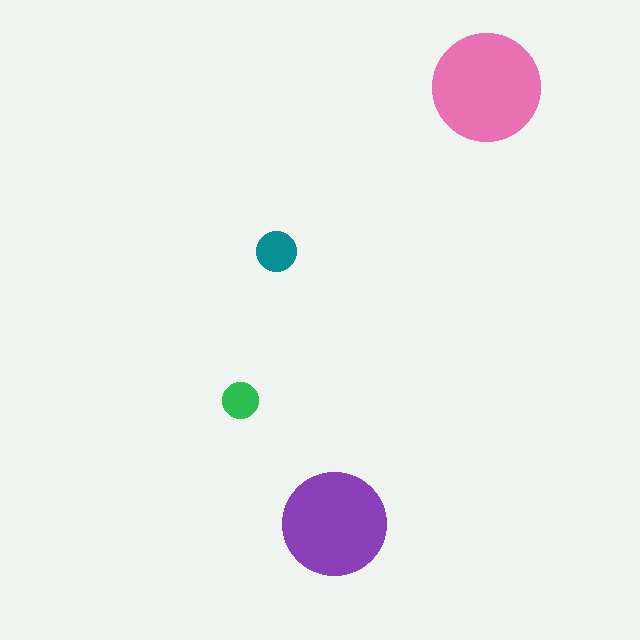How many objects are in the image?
There are 4 objects in the image.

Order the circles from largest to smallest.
the pink one, the purple one, the teal one, the green one.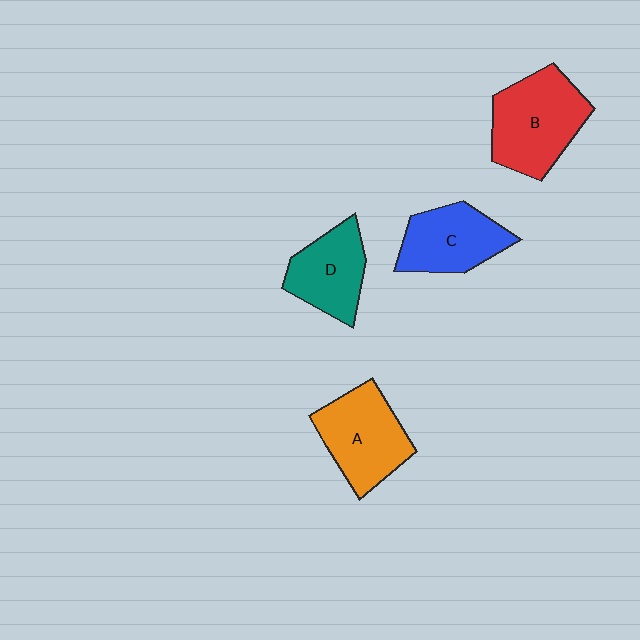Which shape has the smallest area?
Shape D (teal).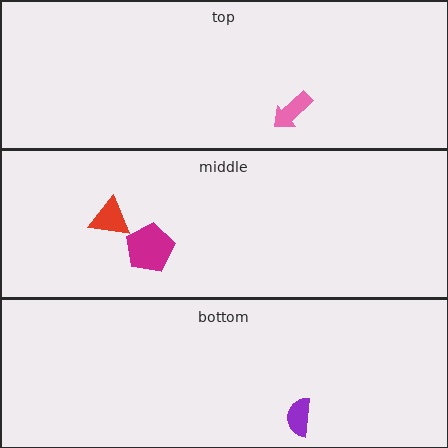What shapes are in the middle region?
The magenta pentagon, the red triangle.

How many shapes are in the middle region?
2.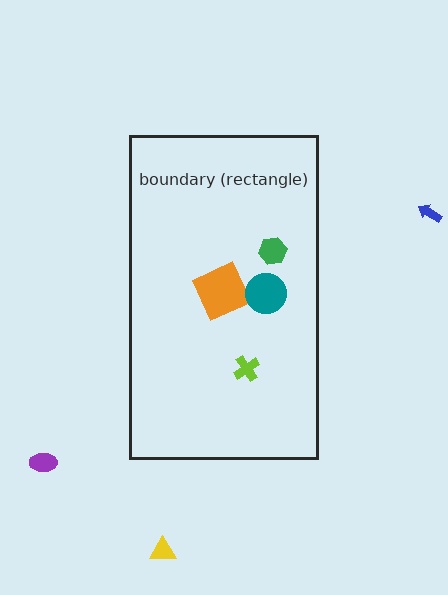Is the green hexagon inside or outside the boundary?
Inside.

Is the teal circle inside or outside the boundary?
Inside.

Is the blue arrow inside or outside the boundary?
Outside.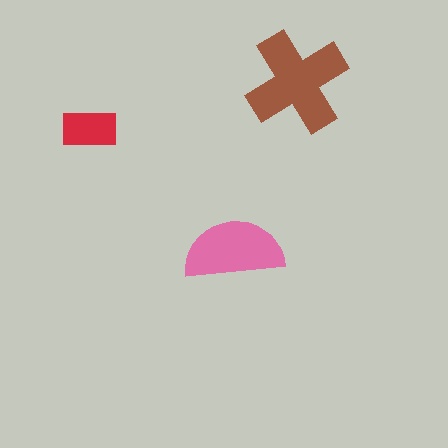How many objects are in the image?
There are 3 objects in the image.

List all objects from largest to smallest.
The brown cross, the pink semicircle, the red rectangle.